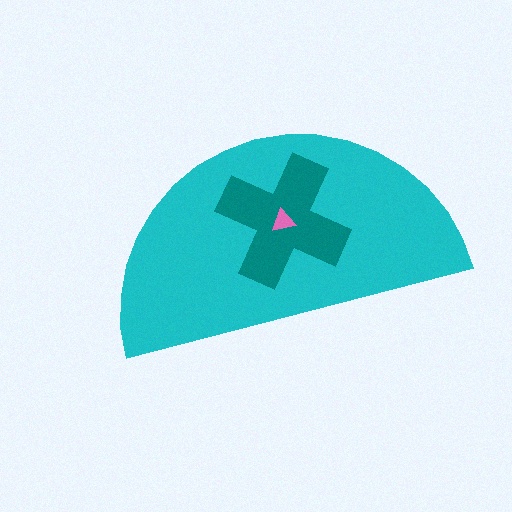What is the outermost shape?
The cyan semicircle.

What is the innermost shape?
The pink triangle.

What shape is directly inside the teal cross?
The pink triangle.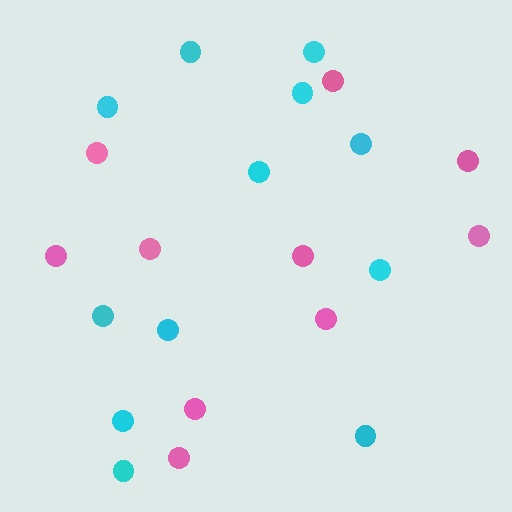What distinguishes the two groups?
There are 2 groups: one group of pink circles (10) and one group of cyan circles (12).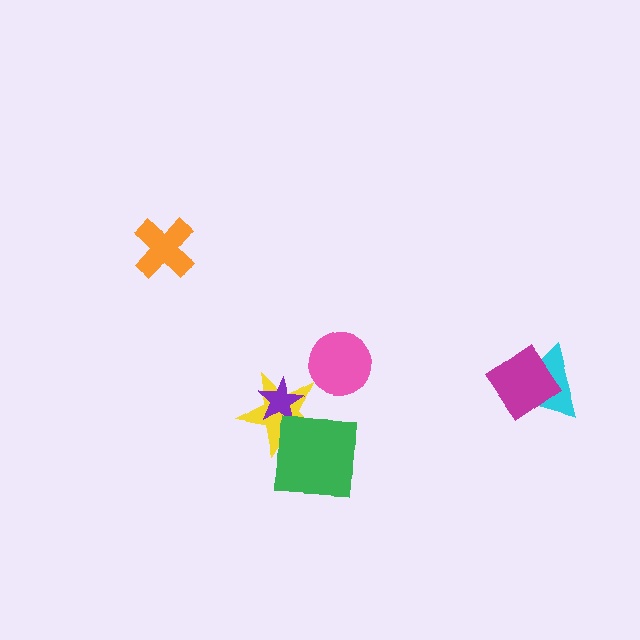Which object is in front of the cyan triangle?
The magenta diamond is in front of the cyan triangle.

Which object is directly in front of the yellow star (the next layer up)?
The purple star is directly in front of the yellow star.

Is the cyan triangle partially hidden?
Yes, it is partially covered by another shape.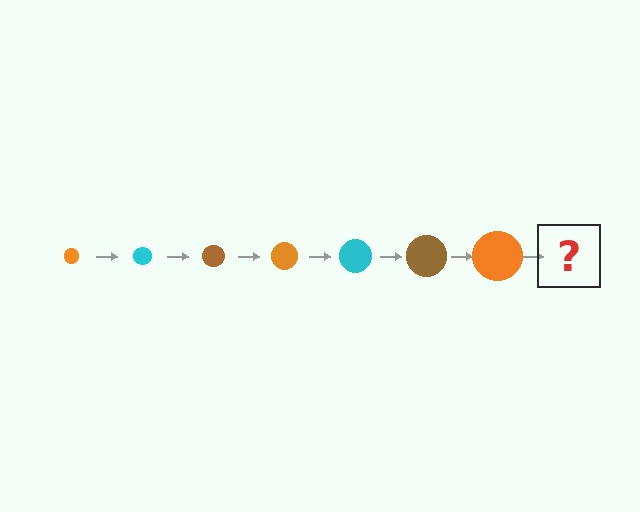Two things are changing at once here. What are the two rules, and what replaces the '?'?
The two rules are that the circle grows larger each step and the color cycles through orange, cyan, and brown. The '?' should be a cyan circle, larger than the previous one.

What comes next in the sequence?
The next element should be a cyan circle, larger than the previous one.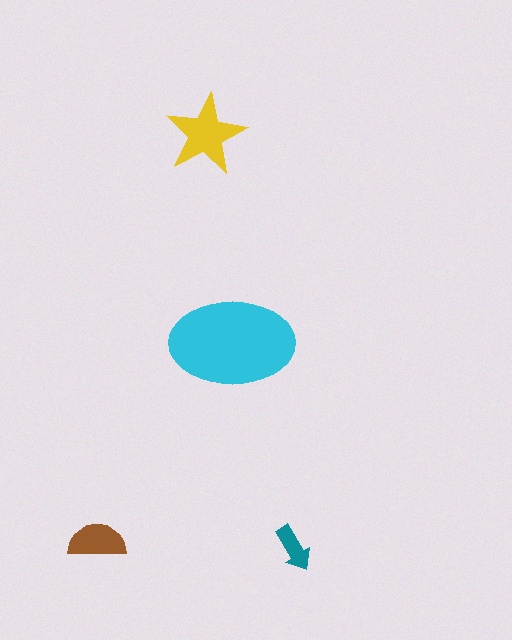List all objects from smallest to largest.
The teal arrow, the brown semicircle, the yellow star, the cyan ellipse.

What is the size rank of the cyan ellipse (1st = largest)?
1st.